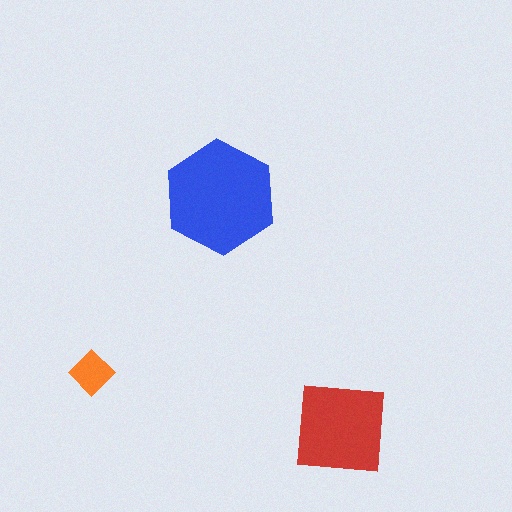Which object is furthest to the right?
The red square is rightmost.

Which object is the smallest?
The orange diamond.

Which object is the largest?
The blue hexagon.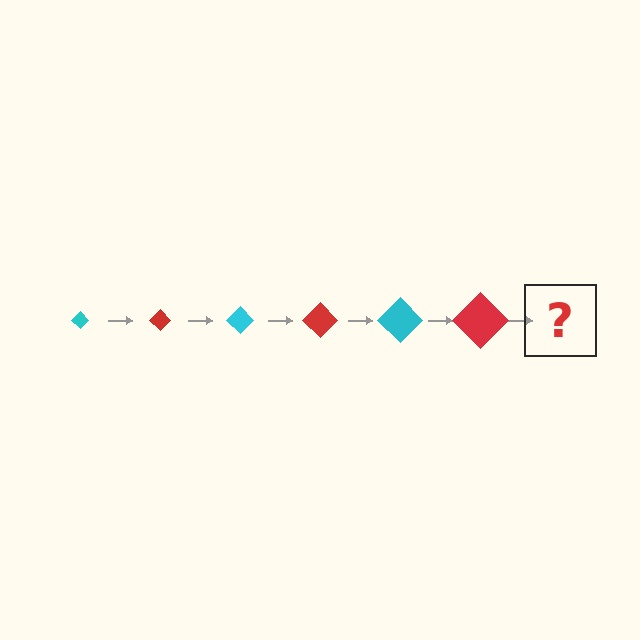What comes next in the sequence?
The next element should be a cyan diamond, larger than the previous one.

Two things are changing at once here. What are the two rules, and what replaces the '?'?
The two rules are that the diamond grows larger each step and the color cycles through cyan and red. The '?' should be a cyan diamond, larger than the previous one.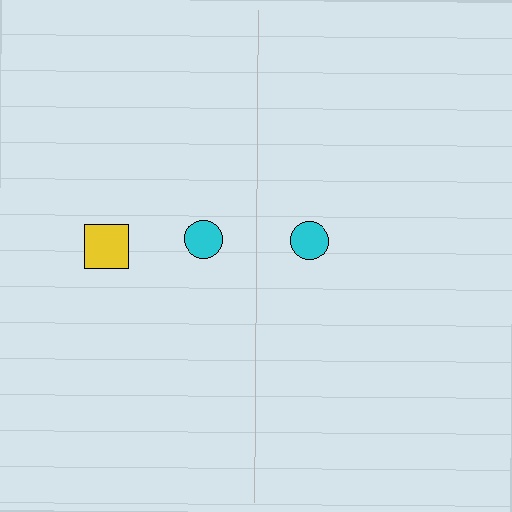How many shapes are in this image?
There are 3 shapes in this image.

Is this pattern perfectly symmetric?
No, the pattern is not perfectly symmetric. A yellow square is missing from the right side.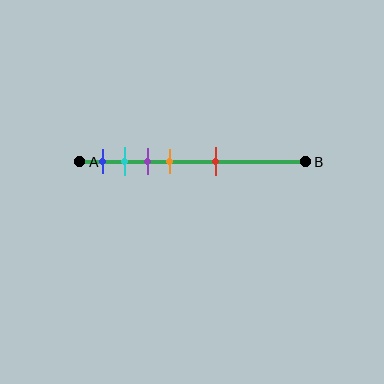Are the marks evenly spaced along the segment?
No, the marks are not evenly spaced.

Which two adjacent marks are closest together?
The cyan and purple marks are the closest adjacent pair.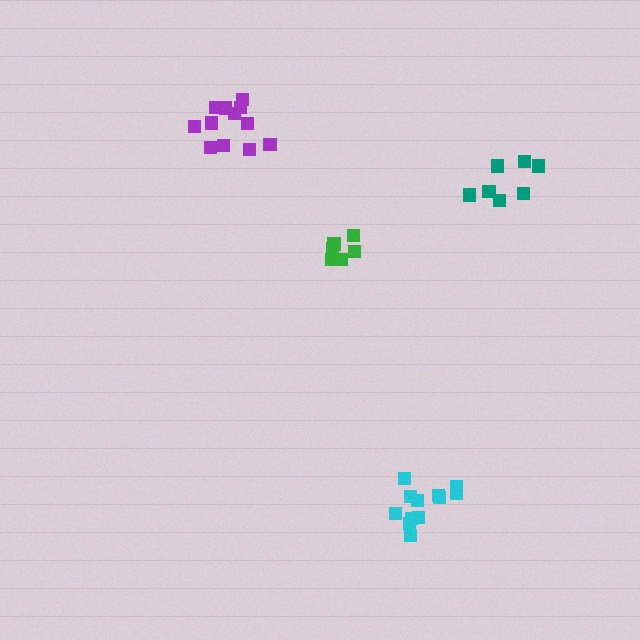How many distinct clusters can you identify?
There are 4 distinct clusters.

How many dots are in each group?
Group 1: 12 dots, Group 2: 6 dots, Group 3: 12 dots, Group 4: 7 dots (37 total).